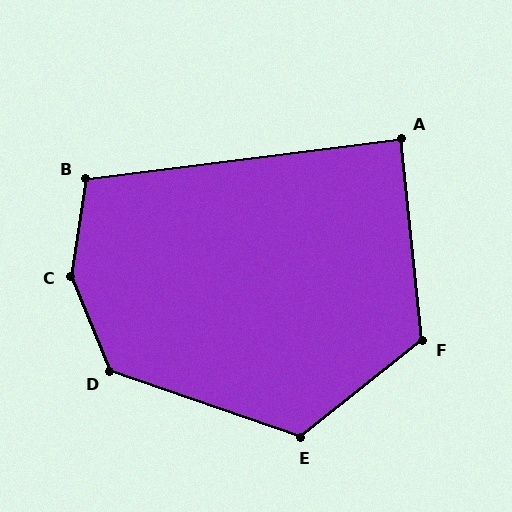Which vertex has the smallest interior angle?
A, at approximately 89 degrees.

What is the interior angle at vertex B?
Approximately 106 degrees (obtuse).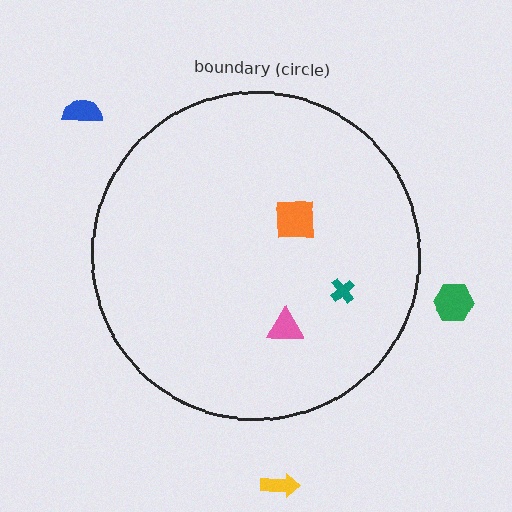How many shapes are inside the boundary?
3 inside, 3 outside.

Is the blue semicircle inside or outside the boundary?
Outside.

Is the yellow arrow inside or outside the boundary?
Outside.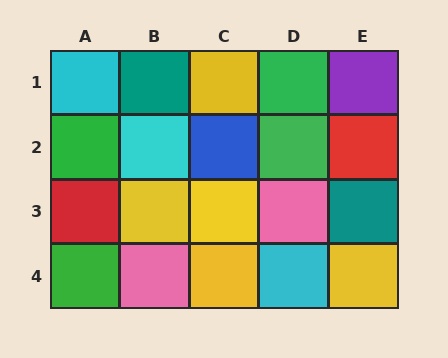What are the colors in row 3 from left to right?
Red, yellow, yellow, pink, teal.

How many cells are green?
4 cells are green.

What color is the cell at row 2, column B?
Cyan.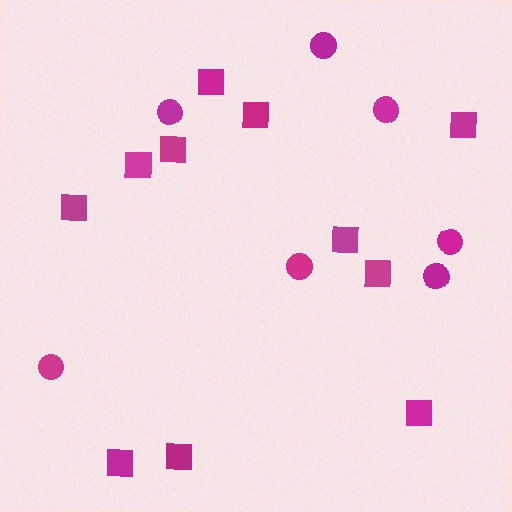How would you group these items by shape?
There are 2 groups: one group of circles (7) and one group of squares (11).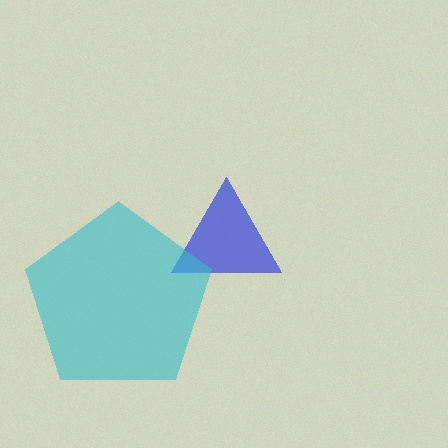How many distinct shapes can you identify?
There are 2 distinct shapes: a blue triangle, a cyan pentagon.